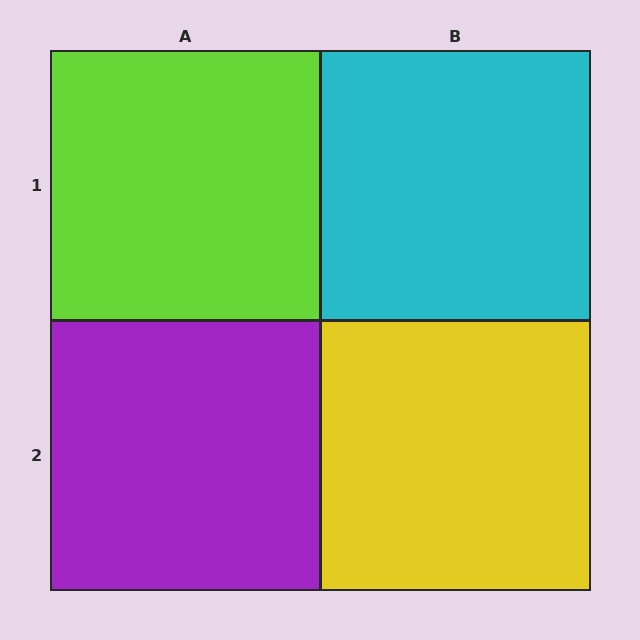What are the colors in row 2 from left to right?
Purple, yellow.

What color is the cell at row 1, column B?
Cyan.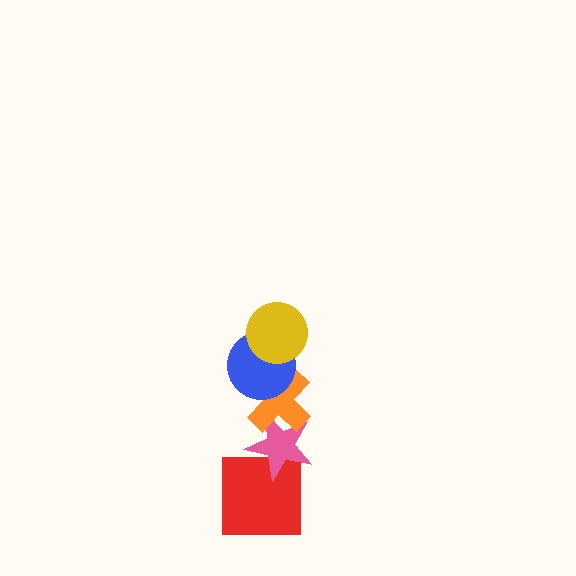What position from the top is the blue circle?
The blue circle is 2nd from the top.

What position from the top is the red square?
The red square is 5th from the top.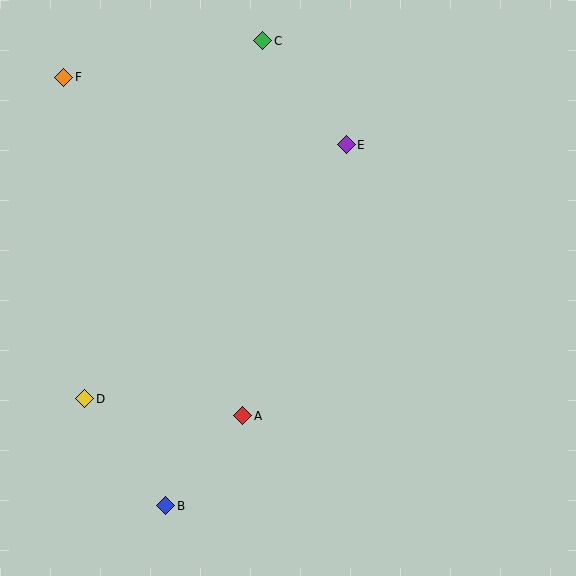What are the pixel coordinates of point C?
Point C is at (263, 41).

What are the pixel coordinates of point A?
Point A is at (243, 416).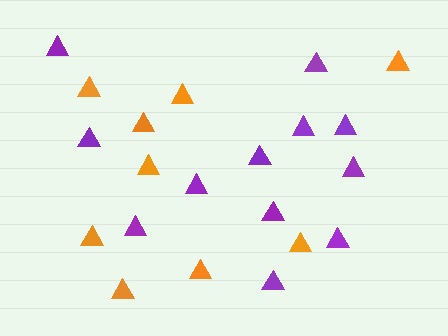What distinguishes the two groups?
There are 2 groups: one group of purple triangles (12) and one group of orange triangles (9).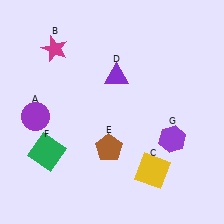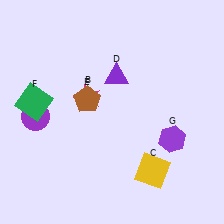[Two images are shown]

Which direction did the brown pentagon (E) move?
The brown pentagon (E) moved up.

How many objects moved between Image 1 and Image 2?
3 objects moved between the two images.